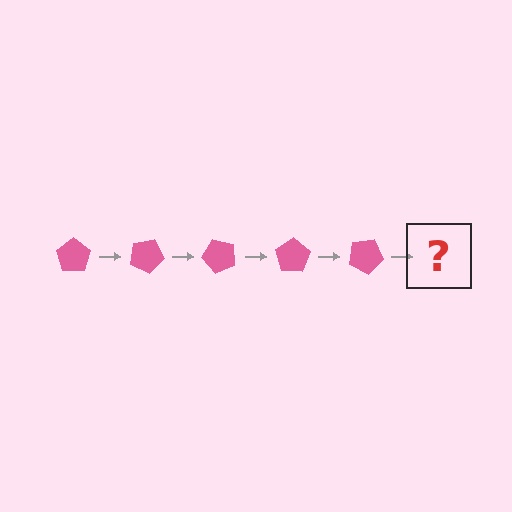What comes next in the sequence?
The next element should be a pink pentagon rotated 125 degrees.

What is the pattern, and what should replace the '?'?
The pattern is that the pentagon rotates 25 degrees each step. The '?' should be a pink pentagon rotated 125 degrees.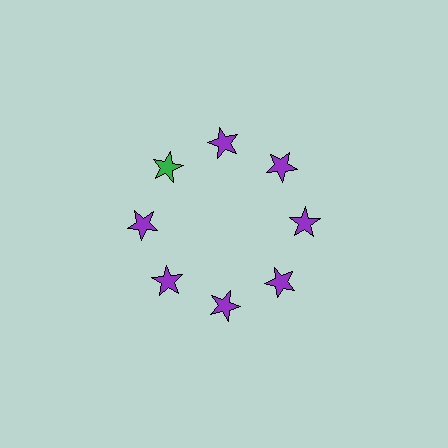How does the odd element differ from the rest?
It has a different color: green instead of purple.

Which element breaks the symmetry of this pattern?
The green star at roughly the 10 o'clock position breaks the symmetry. All other shapes are purple stars.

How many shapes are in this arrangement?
There are 8 shapes arranged in a ring pattern.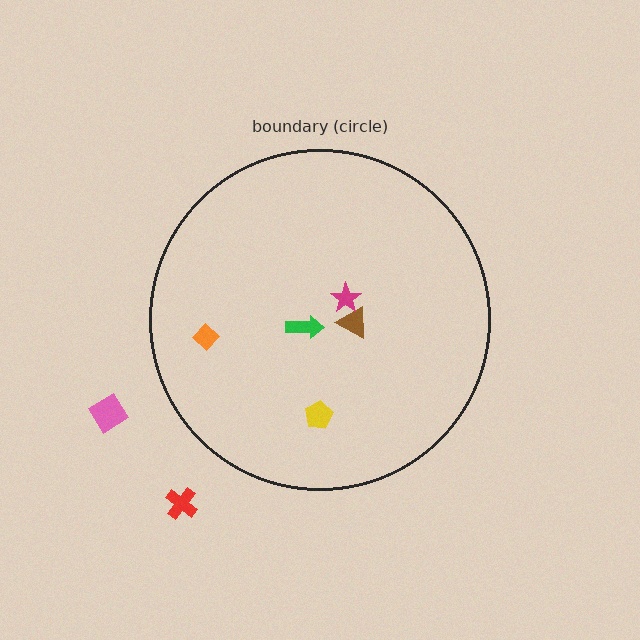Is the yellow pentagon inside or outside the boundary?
Inside.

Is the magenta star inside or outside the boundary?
Inside.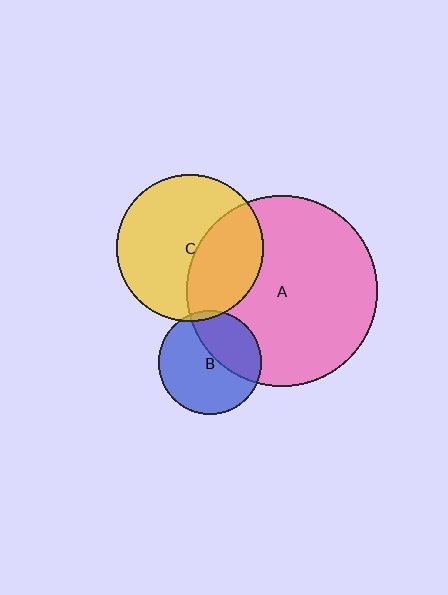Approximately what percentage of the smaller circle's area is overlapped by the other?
Approximately 35%.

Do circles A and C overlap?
Yes.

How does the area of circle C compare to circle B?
Approximately 2.0 times.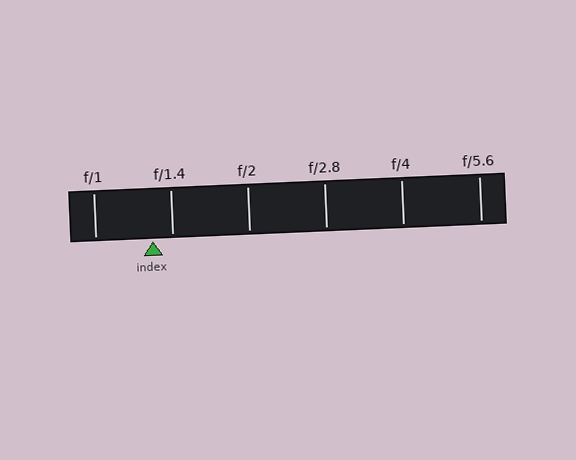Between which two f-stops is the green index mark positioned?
The index mark is between f/1 and f/1.4.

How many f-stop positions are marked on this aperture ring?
There are 6 f-stop positions marked.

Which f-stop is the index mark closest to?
The index mark is closest to f/1.4.